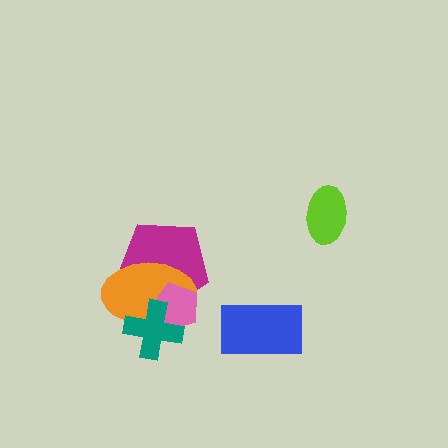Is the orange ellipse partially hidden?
Yes, it is partially covered by another shape.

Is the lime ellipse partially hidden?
No, no other shape covers it.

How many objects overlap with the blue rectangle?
0 objects overlap with the blue rectangle.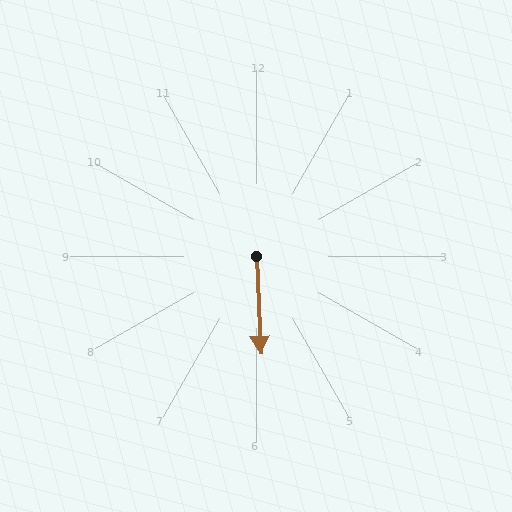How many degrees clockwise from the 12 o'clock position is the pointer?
Approximately 177 degrees.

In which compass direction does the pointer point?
South.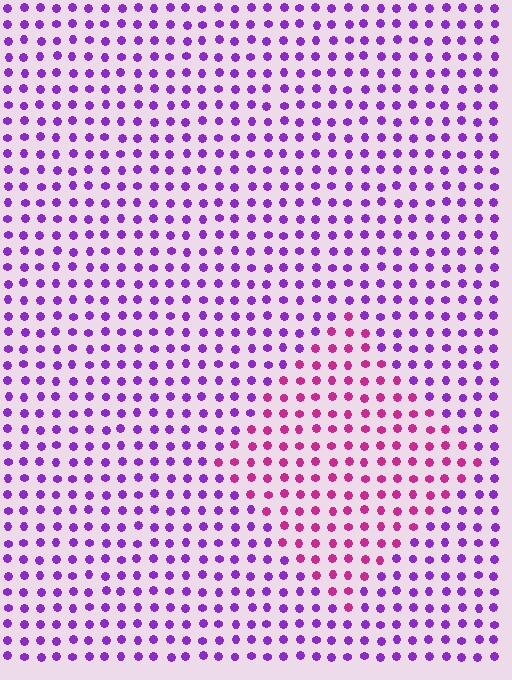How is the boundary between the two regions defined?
The boundary is defined purely by a slight shift in hue (about 44 degrees). Spacing, size, and orientation are identical on both sides.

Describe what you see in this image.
The image is filled with small purple elements in a uniform arrangement. A diamond-shaped region is visible where the elements are tinted to a slightly different hue, forming a subtle color boundary.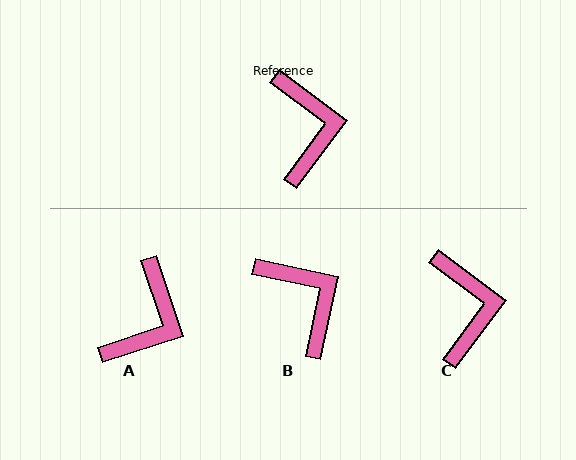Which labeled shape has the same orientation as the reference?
C.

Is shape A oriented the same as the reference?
No, it is off by about 35 degrees.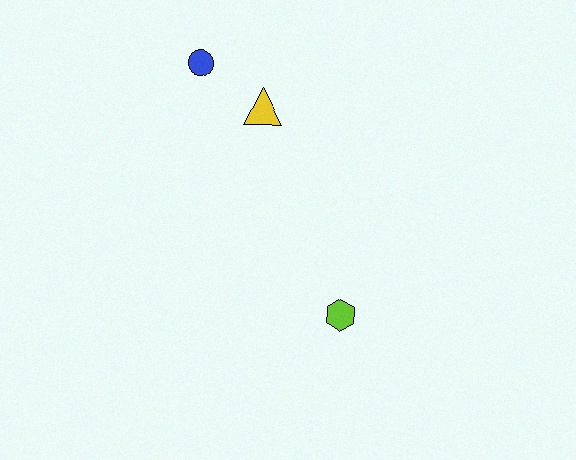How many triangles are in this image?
There is 1 triangle.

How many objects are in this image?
There are 3 objects.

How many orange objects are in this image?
There are no orange objects.